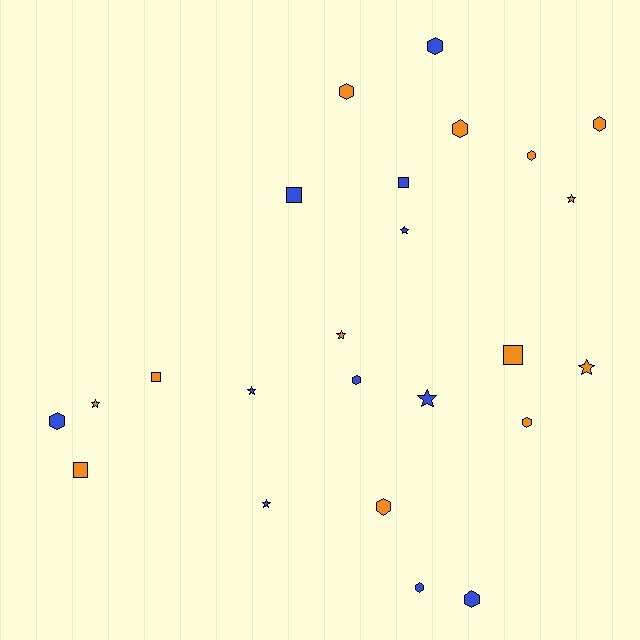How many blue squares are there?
There are 2 blue squares.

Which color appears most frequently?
Orange, with 13 objects.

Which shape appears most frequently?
Hexagon, with 11 objects.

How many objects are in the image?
There are 24 objects.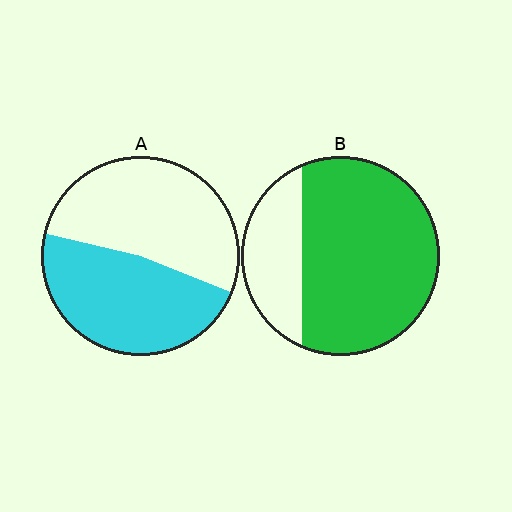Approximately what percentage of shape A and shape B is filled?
A is approximately 50% and B is approximately 75%.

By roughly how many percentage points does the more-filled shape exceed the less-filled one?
By roughly 25 percentage points (B over A).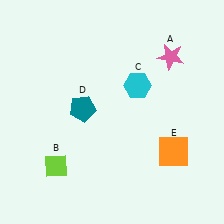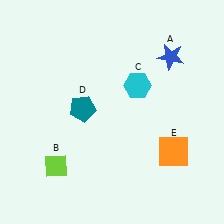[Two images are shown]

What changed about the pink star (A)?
In Image 1, A is pink. In Image 2, it changed to blue.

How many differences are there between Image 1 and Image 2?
There is 1 difference between the two images.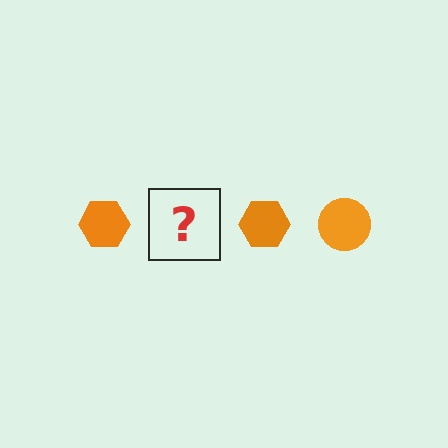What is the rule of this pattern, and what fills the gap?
The rule is that the pattern cycles through hexagon, circle shapes in orange. The gap should be filled with an orange circle.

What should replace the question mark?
The question mark should be replaced with an orange circle.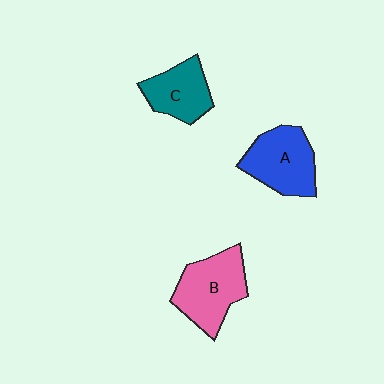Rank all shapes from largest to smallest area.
From largest to smallest: B (pink), A (blue), C (teal).